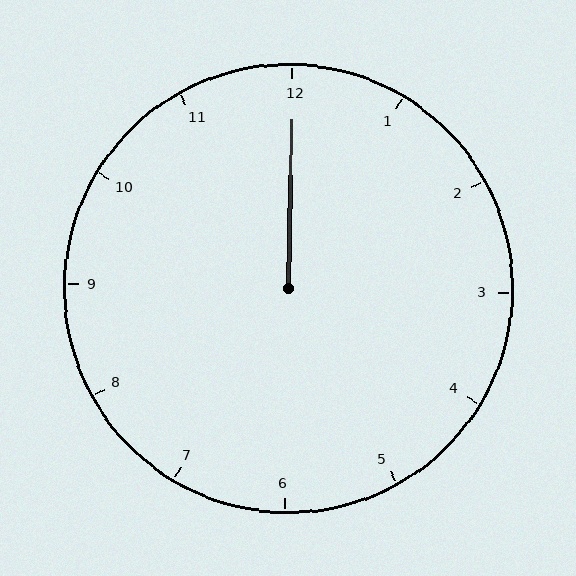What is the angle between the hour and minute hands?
Approximately 0 degrees.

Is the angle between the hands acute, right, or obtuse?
It is acute.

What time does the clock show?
12:00.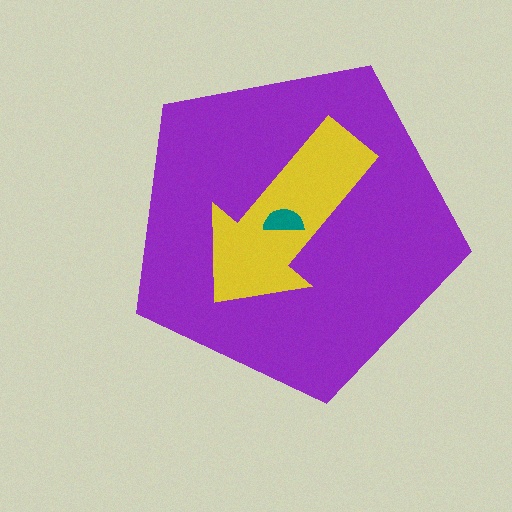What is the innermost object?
The teal semicircle.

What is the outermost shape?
The purple pentagon.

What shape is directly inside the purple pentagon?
The yellow arrow.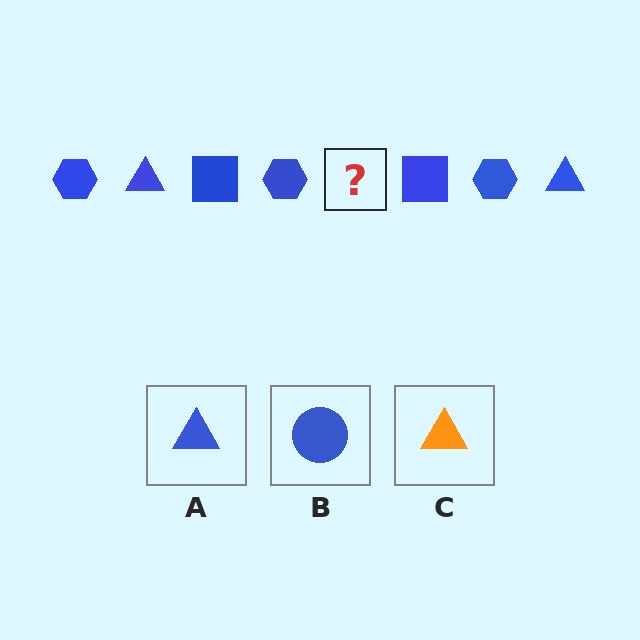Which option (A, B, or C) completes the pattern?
A.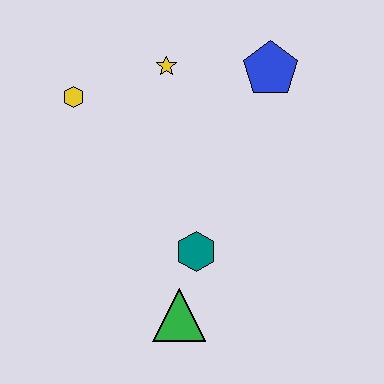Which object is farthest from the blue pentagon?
The green triangle is farthest from the blue pentagon.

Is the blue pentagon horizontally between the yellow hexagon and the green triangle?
No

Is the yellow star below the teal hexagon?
No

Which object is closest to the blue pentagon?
The yellow star is closest to the blue pentagon.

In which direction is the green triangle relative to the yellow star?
The green triangle is below the yellow star.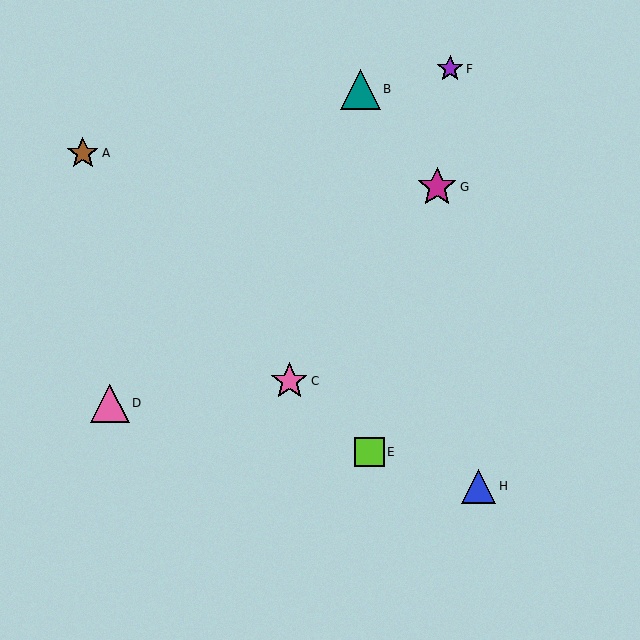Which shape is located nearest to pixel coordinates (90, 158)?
The brown star (labeled A) at (83, 153) is nearest to that location.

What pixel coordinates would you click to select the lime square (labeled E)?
Click at (369, 452) to select the lime square E.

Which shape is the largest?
The magenta star (labeled G) is the largest.